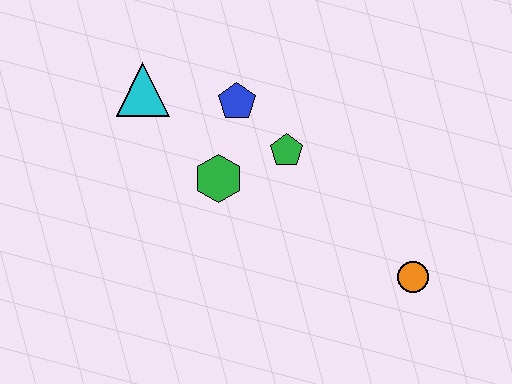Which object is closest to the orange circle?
The green pentagon is closest to the orange circle.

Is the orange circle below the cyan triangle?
Yes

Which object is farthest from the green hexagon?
The orange circle is farthest from the green hexagon.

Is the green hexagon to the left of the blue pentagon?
Yes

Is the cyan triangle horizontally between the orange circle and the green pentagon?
No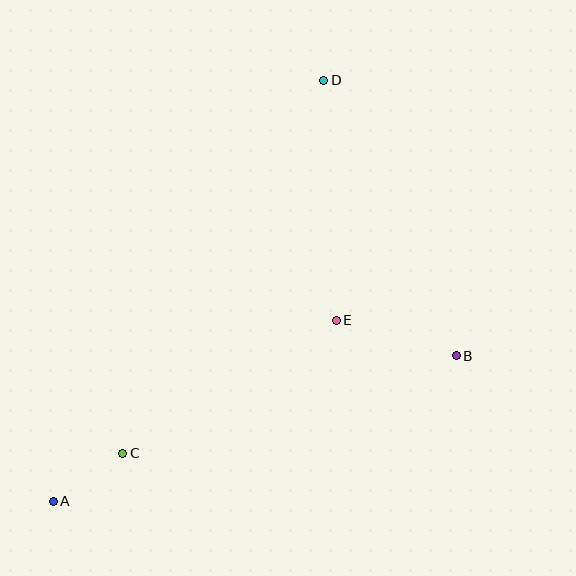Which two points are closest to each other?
Points A and C are closest to each other.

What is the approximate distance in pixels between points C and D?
The distance between C and D is approximately 423 pixels.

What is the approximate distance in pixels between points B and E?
The distance between B and E is approximately 125 pixels.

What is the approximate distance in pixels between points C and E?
The distance between C and E is approximately 251 pixels.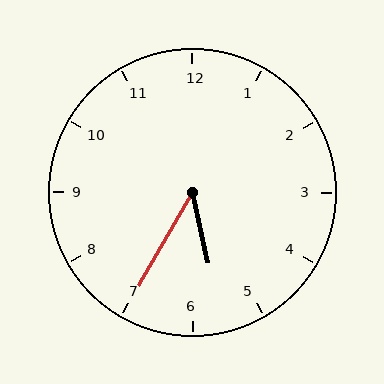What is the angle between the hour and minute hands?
Approximately 42 degrees.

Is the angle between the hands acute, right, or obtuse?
It is acute.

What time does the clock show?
5:35.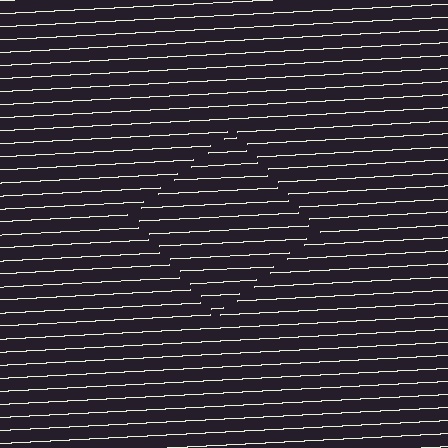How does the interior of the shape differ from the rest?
The interior of the shape contains the same grating, shifted by half a period — the contour is defined by the phase discontinuity where line-ends from the inner and outer gratings abut.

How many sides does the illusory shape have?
4 sides — the line-ends trace a square.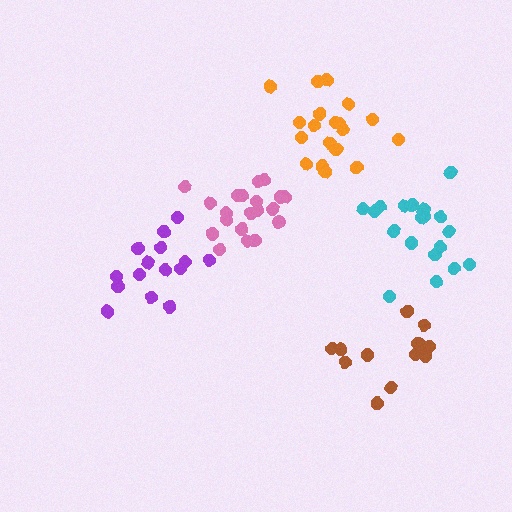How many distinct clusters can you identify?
There are 5 distinct clusters.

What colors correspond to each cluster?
The clusters are colored: cyan, purple, pink, brown, orange.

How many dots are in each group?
Group 1: 20 dots, Group 2: 15 dots, Group 3: 20 dots, Group 4: 15 dots, Group 5: 19 dots (89 total).